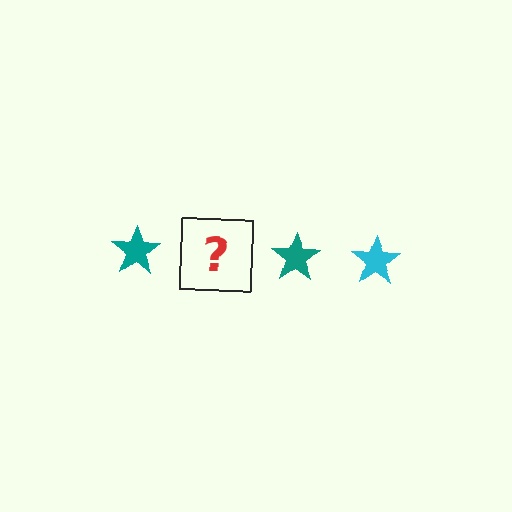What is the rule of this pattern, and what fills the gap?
The rule is that the pattern cycles through teal, cyan stars. The gap should be filled with a cyan star.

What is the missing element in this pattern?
The missing element is a cyan star.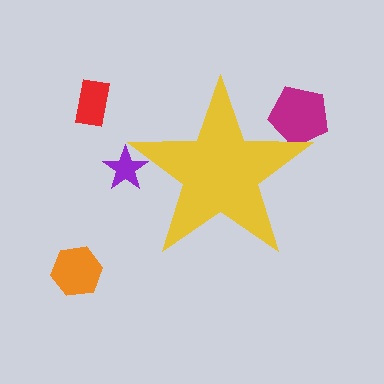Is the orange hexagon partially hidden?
No, the orange hexagon is fully visible.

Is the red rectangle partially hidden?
No, the red rectangle is fully visible.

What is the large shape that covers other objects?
A yellow star.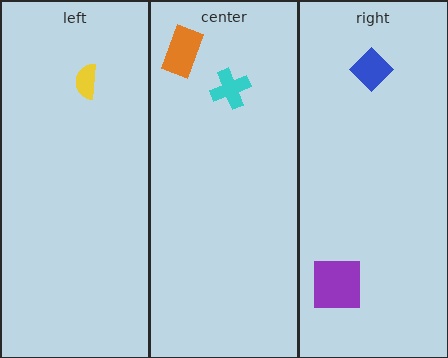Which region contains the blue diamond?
The right region.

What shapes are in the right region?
The purple square, the blue diamond.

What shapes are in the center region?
The cyan cross, the orange rectangle.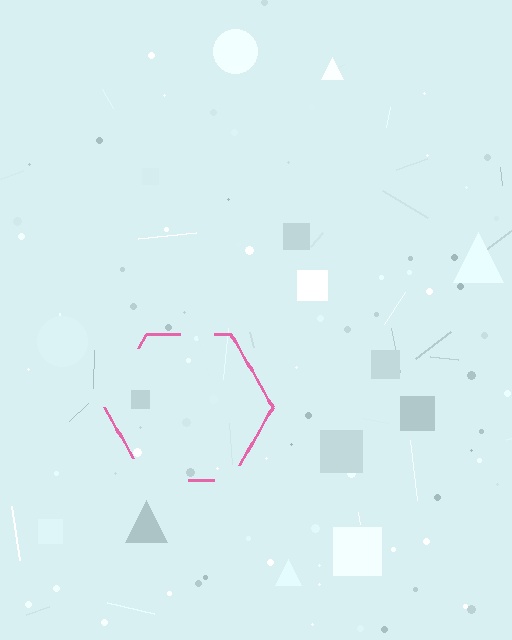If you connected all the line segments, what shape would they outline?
They would outline a hexagon.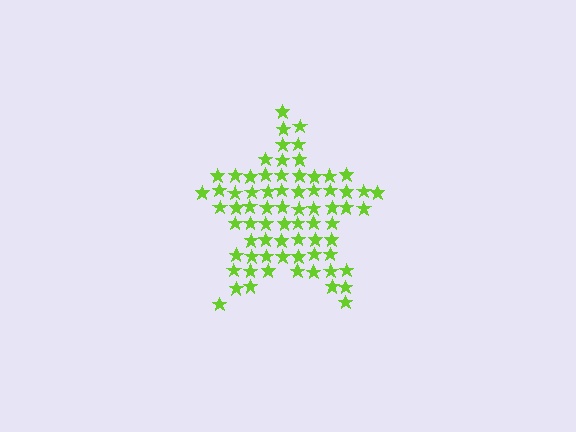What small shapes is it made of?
It is made of small stars.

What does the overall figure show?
The overall figure shows a star.